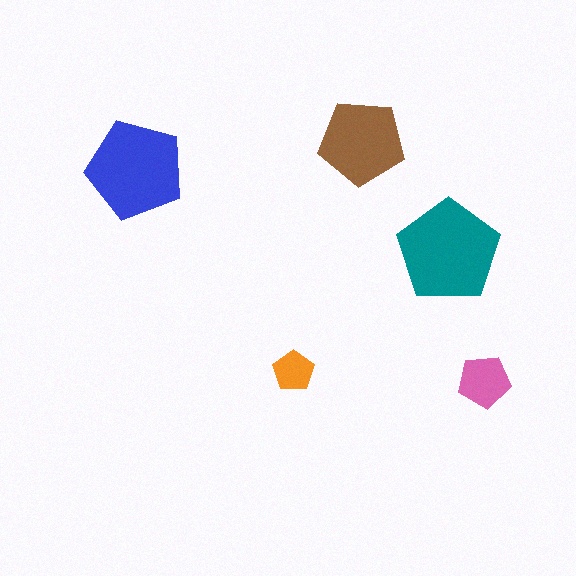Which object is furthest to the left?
The blue pentagon is leftmost.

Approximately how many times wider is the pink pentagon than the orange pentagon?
About 1.5 times wider.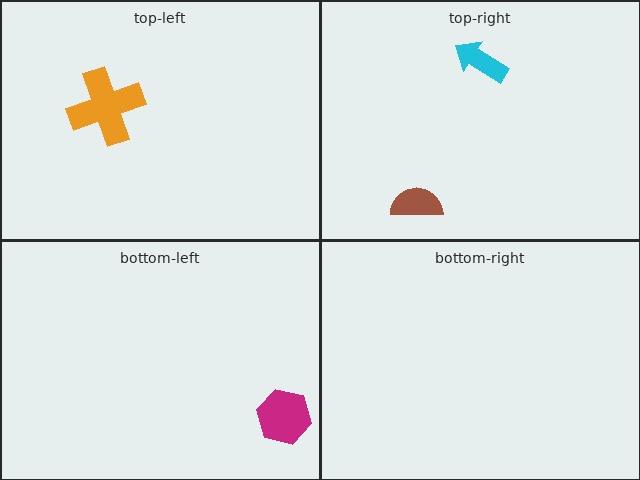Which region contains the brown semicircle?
The top-right region.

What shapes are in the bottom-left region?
The magenta hexagon.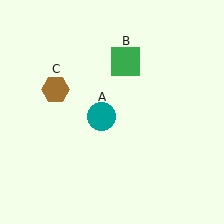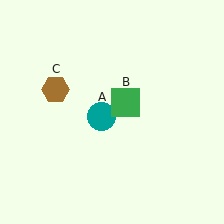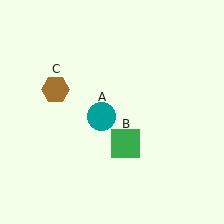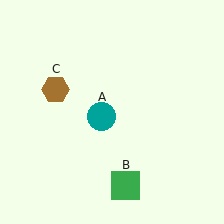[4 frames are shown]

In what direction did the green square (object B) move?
The green square (object B) moved down.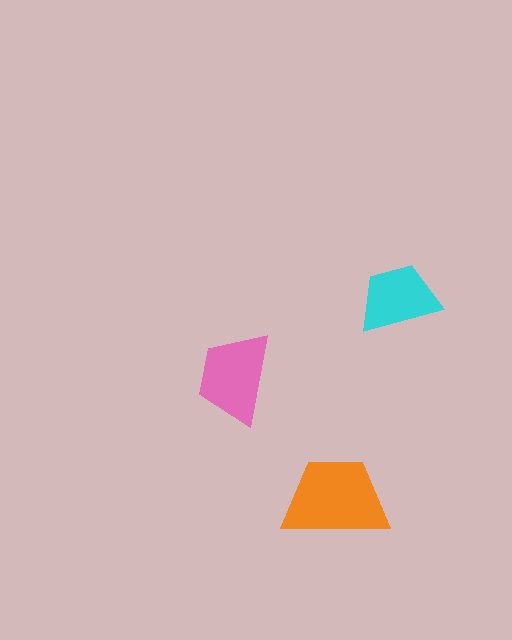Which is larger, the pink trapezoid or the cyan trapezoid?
The pink one.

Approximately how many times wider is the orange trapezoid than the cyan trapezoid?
About 1.5 times wider.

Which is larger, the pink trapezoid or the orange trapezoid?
The orange one.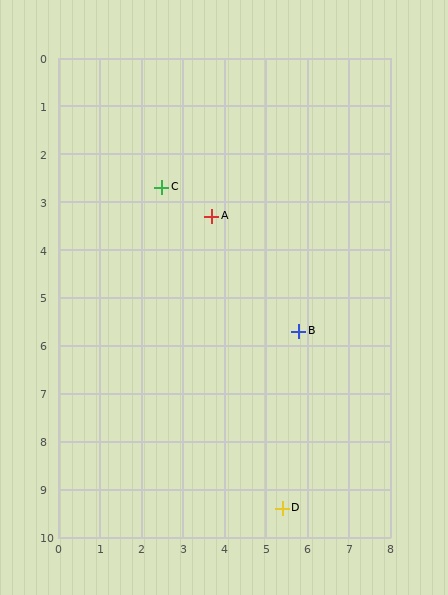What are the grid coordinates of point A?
Point A is at approximately (3.7, 3.3).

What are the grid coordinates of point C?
Point C is at approximately (2.5, 2.7).